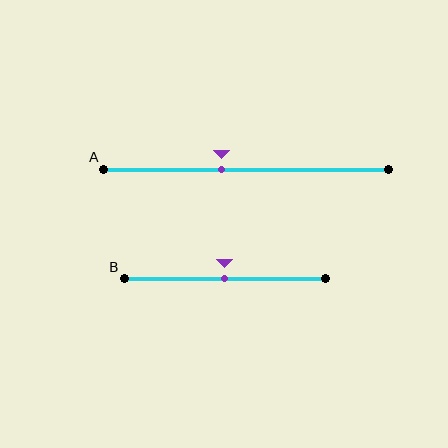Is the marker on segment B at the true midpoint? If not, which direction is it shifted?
Yes, the marker on segment B is at the true midpoint.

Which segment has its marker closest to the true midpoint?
Segment B has its marker closest to the true midpoint.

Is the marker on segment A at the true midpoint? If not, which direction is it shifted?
No, the marker on segment A is shifted to the left by about 9% of the segment length.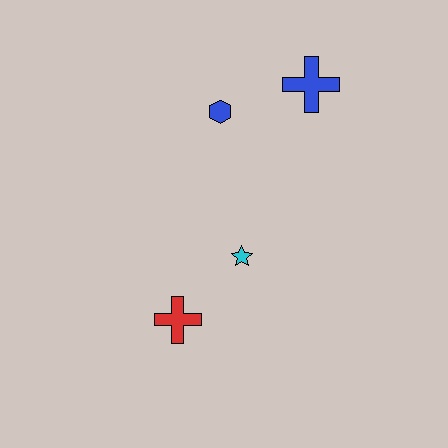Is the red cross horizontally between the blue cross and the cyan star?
No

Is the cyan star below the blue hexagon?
Yes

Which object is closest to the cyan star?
The red cross is closest to the cyan star.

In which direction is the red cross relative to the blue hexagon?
The red cross is below the blue hexagon.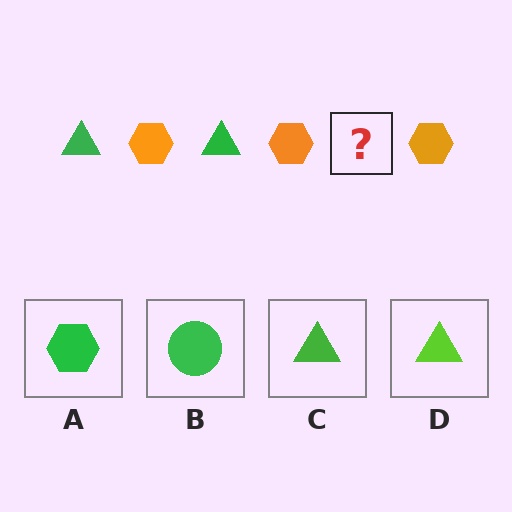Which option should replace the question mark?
Option C.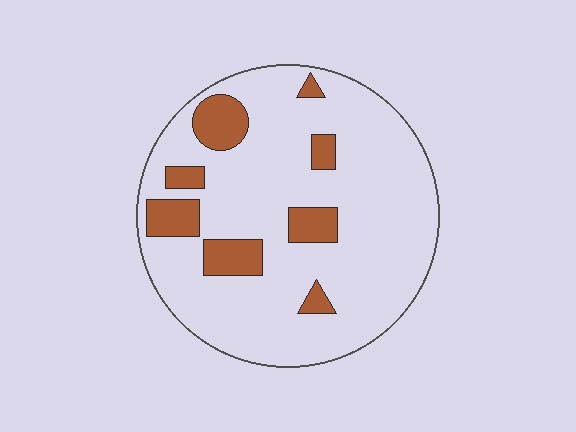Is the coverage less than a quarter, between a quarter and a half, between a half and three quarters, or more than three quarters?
Less than a quarter.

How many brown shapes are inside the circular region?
8.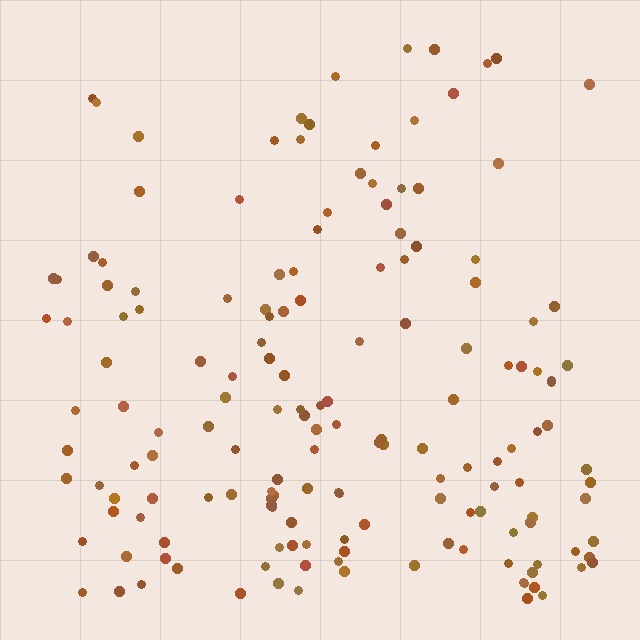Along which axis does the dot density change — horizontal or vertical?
Vertical.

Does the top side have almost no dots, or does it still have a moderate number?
Still a moderate number, just noticeably fewer than the bottom.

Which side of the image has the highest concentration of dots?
The bottom.